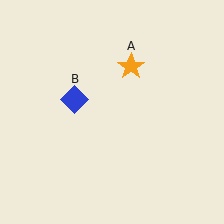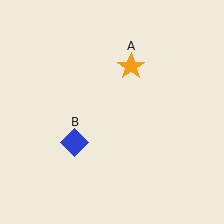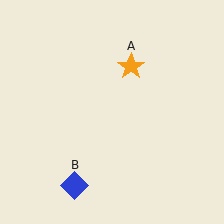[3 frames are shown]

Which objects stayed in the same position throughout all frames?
Orange star (object A) remained stationary.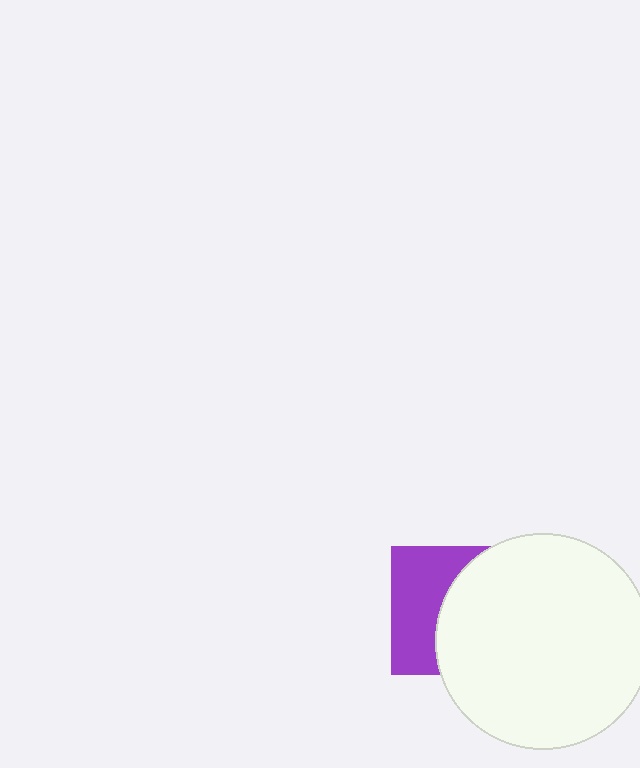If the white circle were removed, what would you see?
You would see the complete purple square.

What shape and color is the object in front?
The object in front is a white circle.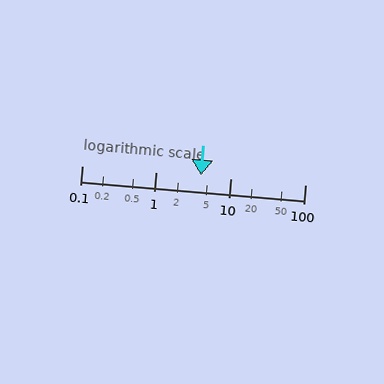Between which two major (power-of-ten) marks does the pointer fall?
The pointer is between 1 and 10.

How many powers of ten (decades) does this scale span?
The scale spans 3 decades, from 0.1 to 100.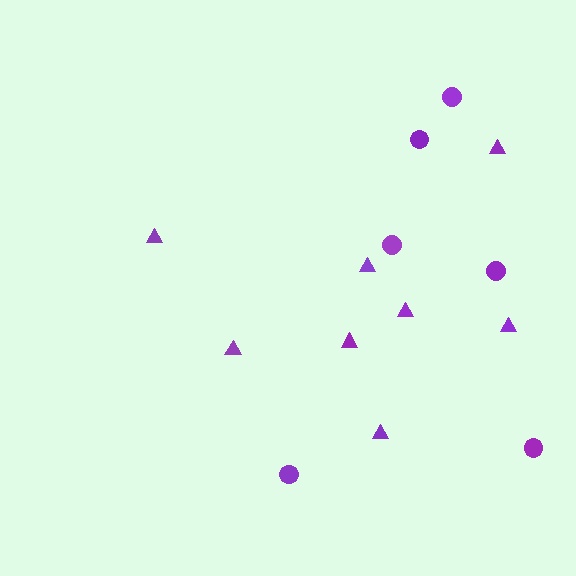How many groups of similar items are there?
There are 2 groups: one group of circles (6) and one group of triangles (8).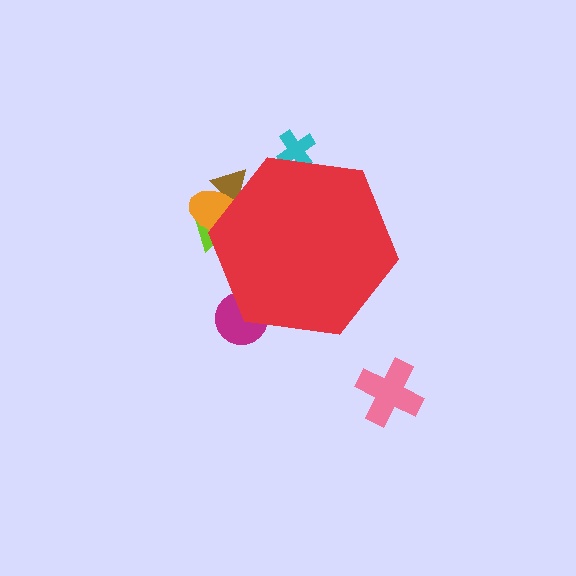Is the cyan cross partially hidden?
Yes, the cyan cross is partially hidden behind the red hexagon.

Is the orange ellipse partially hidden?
Yes, the orange ellipse is partially hidden behind the red hexagon.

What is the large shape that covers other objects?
A red hexagon.